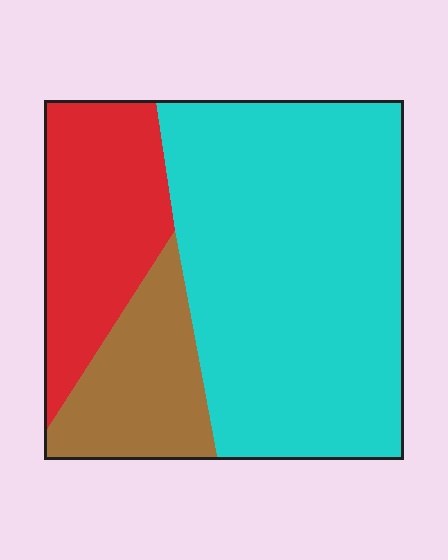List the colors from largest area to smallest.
From largest to smallest: cyan, red, brown.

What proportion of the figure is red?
Red takes up between a sixth and a third of the figure.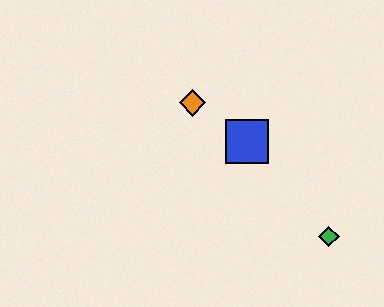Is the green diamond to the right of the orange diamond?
Yes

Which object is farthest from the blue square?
The green diamond is farthest from the blue square.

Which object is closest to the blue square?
The orange diamond is closest to the blue square.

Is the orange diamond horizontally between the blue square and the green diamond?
No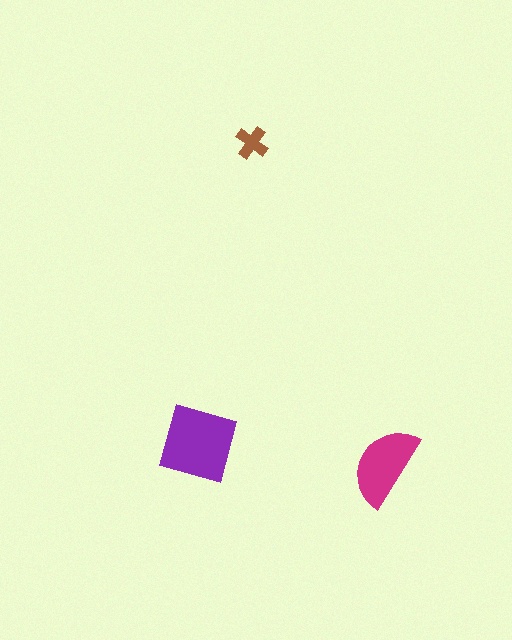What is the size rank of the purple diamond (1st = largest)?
1st.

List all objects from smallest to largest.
The brown cross, the magenta semicircle, the purple diamond.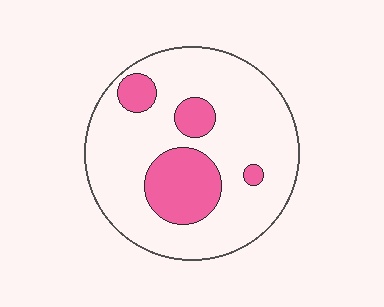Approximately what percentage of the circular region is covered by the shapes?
Approximately 20%.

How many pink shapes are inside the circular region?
4.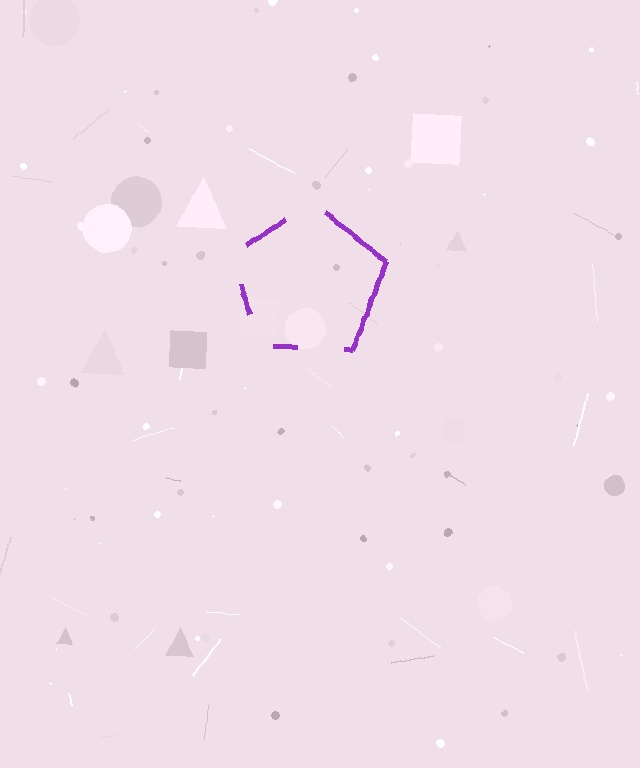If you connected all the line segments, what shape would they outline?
They would outline a pentagon.